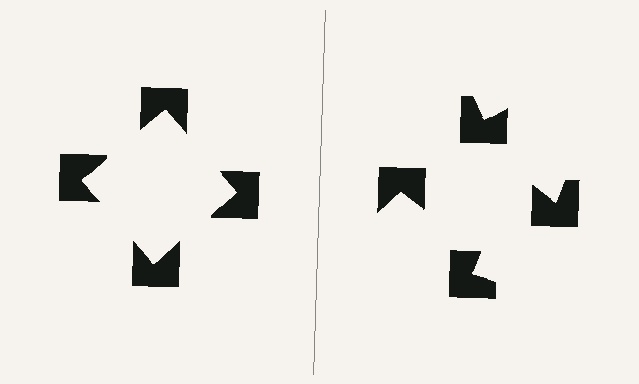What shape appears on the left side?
An illusory square.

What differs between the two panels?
The notched squares are positioned identically on both sides; only the wedge orientations differ. On the left they align to a square; on the right they are misaligned.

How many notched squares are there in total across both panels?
8 — 4 on each side.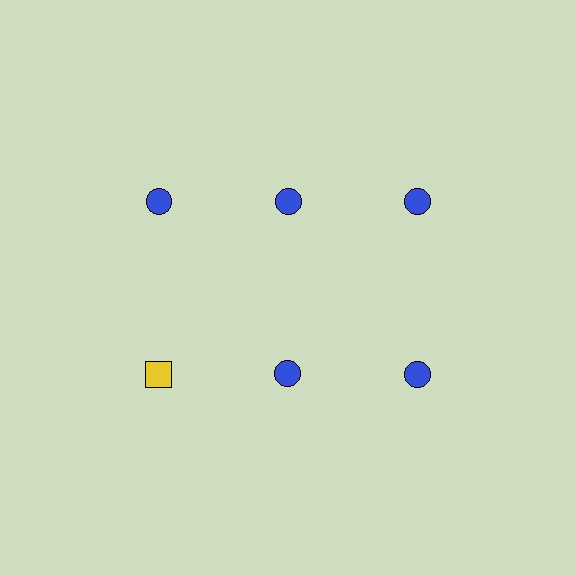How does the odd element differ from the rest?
It differs in both color (yellow instead of blue) and shape (square instead of circle).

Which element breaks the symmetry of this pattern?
The yellow square in the second row, leftmost column breaks the symmetry. All other shapes are blue circles.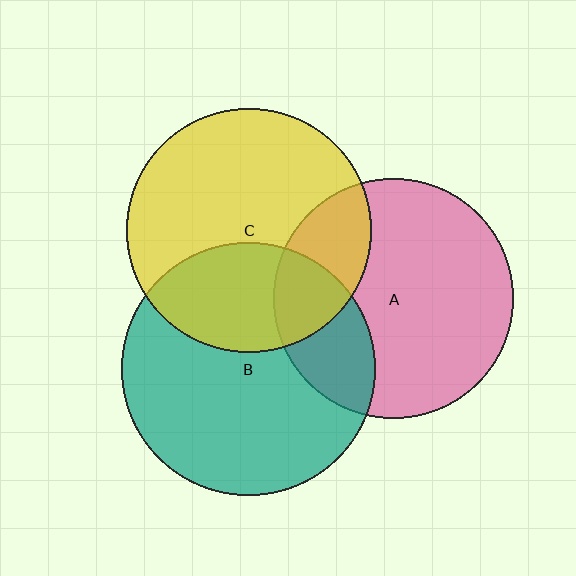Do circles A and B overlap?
Yes.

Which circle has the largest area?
Circle B (teal).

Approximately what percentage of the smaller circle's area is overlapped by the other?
Approximately 25%.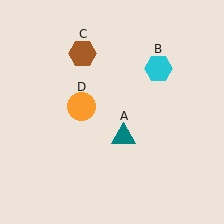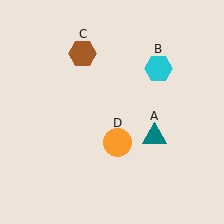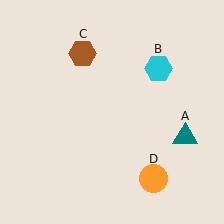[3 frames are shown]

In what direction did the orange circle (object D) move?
The orange circle (object D) moved down and to the right.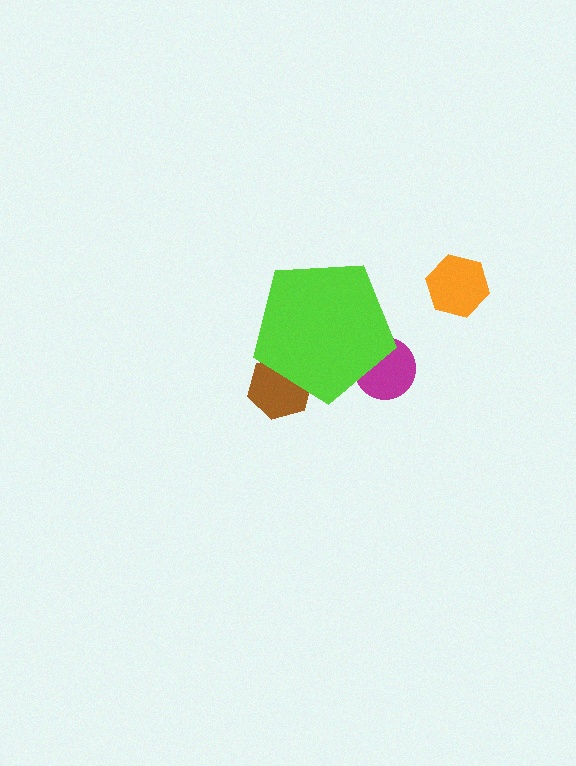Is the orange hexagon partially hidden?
No, the orange hexagon is fully visible.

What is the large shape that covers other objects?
A lime pentagon.